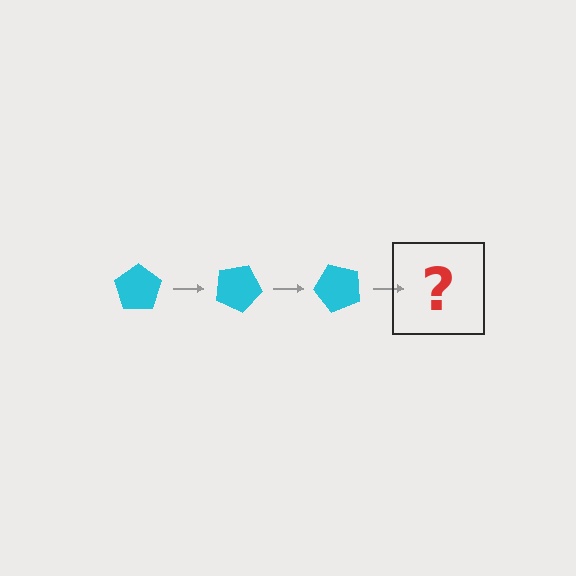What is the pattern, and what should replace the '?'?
The pattern is that the pentagon rotates 25 degrees each step. The '?' should be a cyan pentagon rotated 75 degrees.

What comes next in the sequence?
The next element should be a cyan pentagon rotated 75 degrees.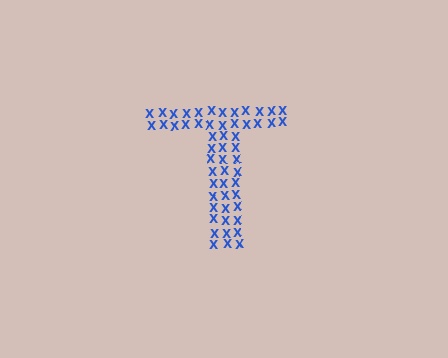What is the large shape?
The large shape is the letter T.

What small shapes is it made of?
It is made of small letter X's.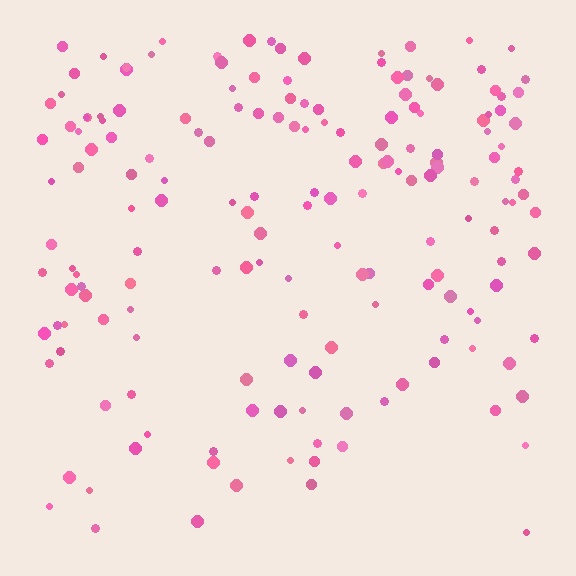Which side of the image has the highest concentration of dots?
The top.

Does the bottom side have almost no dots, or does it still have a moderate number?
Still a moderate number, just noticeably fewer than the top.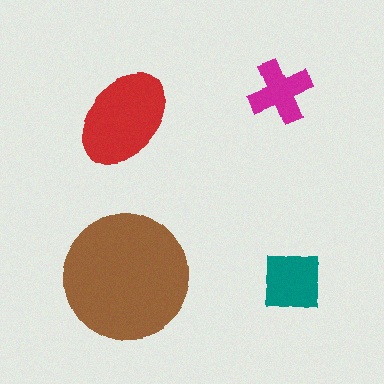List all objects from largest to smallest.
The brown circle, the red ellipse, the teal square, the magenta cross.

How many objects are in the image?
There are 4 objects in the image.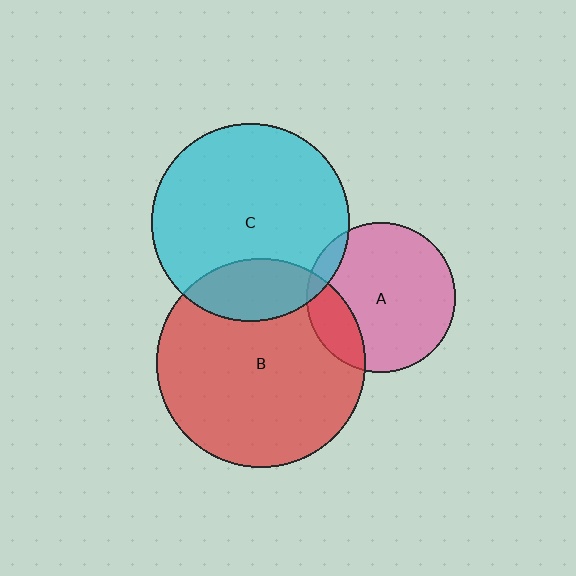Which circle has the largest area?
Circle B (red).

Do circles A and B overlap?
Yes.